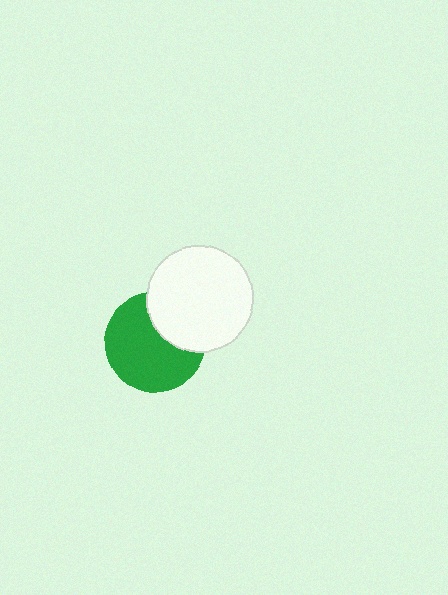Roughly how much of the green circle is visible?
Most of it is visible (roughly 69%).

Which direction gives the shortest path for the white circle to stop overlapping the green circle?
Moving toward the upper-right gives the shortest separation.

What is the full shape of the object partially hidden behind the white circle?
The partially hidden object is a green circle.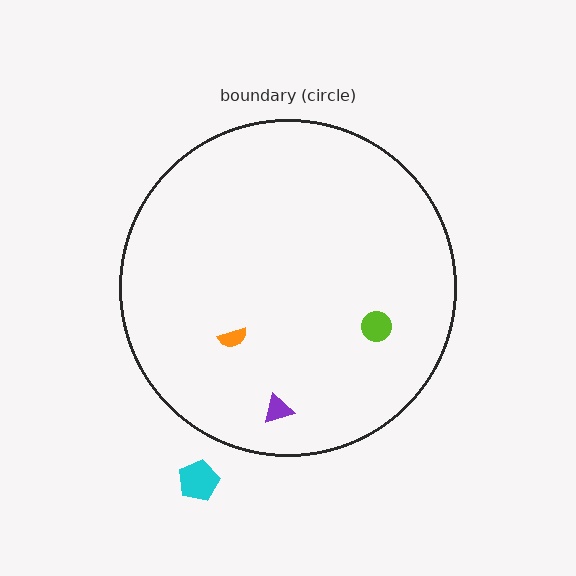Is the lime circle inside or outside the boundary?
Inside.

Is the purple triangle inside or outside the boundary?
Inside.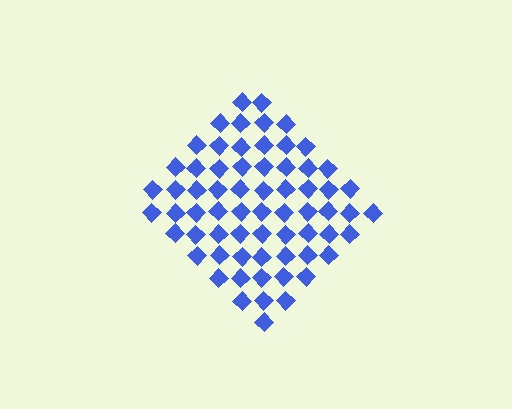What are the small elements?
The small elements are diamonds.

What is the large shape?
The large shape is a diamond.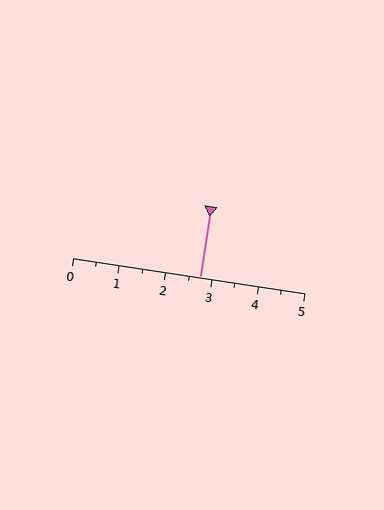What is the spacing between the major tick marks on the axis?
The major ticks are spaced 1 apart.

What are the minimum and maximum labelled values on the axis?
The axis runs from 0 to 5.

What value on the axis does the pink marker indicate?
The marker indicates approximately 2.8.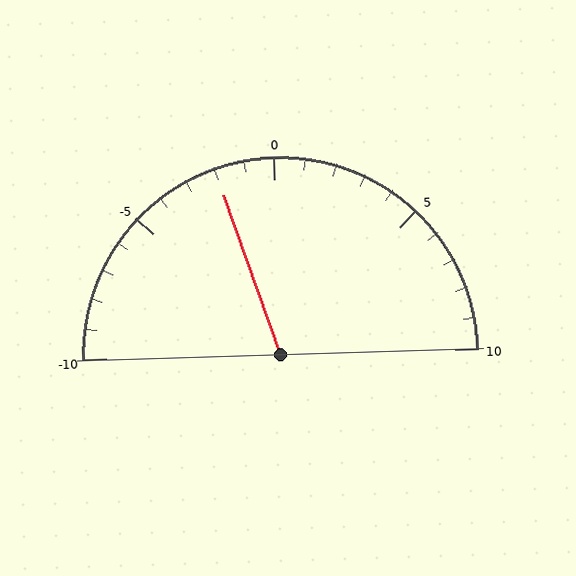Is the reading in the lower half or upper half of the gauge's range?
The reading is in the lower half of the range (-10 to 10).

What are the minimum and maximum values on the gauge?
The gauge ranges from -10 to 10.